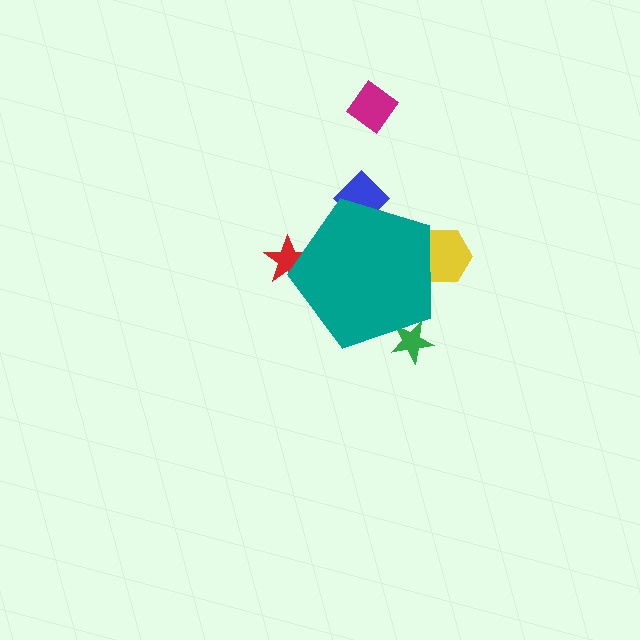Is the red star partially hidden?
Yes, the red star is partially hidden behind the teal pentagon.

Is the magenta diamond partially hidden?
No, the magenta diamond is fully visible.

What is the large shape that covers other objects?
A teal pentagon.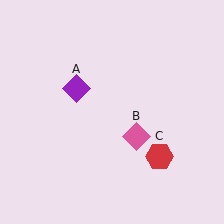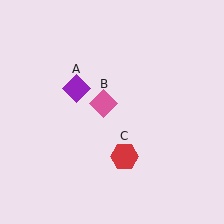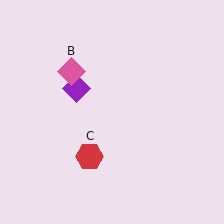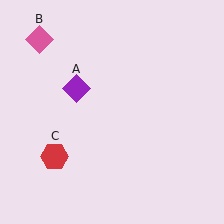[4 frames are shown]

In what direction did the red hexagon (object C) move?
The red hexagon (object C) moved left.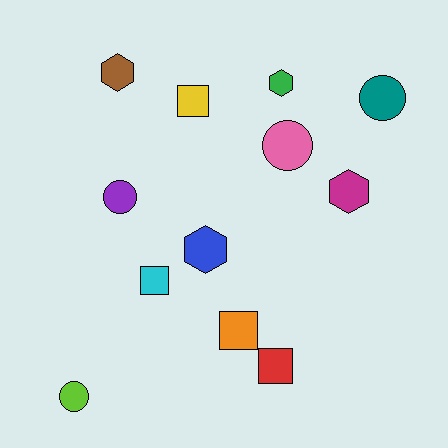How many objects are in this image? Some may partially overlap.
There are 12 objects.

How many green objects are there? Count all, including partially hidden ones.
There is 1 green object.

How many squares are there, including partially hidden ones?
There are 4 squares.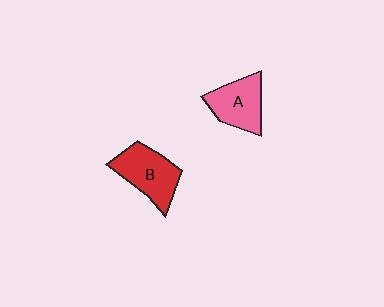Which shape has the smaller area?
Shape A (pink).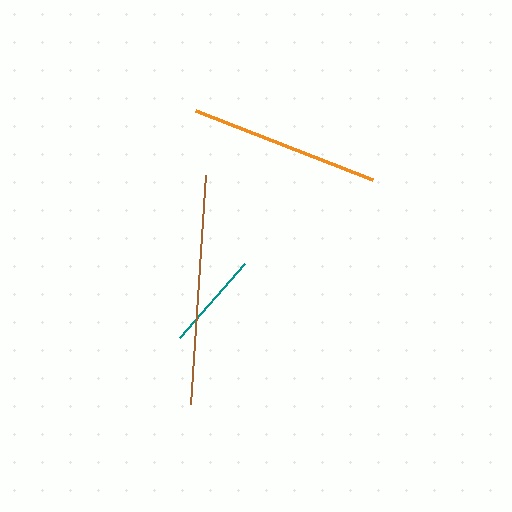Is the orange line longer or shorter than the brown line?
The brown line is longer than the orange line.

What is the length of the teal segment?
The teal segment is approximately 98 pixels long.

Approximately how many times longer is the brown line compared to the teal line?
The brown line is approximately 2.3 times the length of the teal line.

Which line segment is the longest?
The brown line is the longest at approximately 230 pixels.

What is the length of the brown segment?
The brown segment is approximately 230 pixels long.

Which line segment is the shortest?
The teal line is the shortest at approximately 98 pixels.